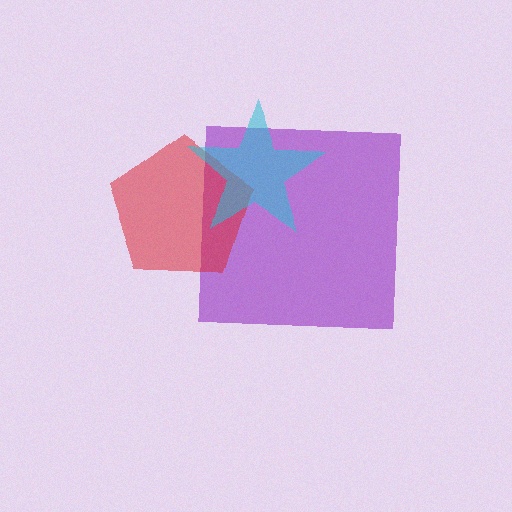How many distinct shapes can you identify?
There are 3 distinct shapes: a purple square, a red pentagon, a cyan star.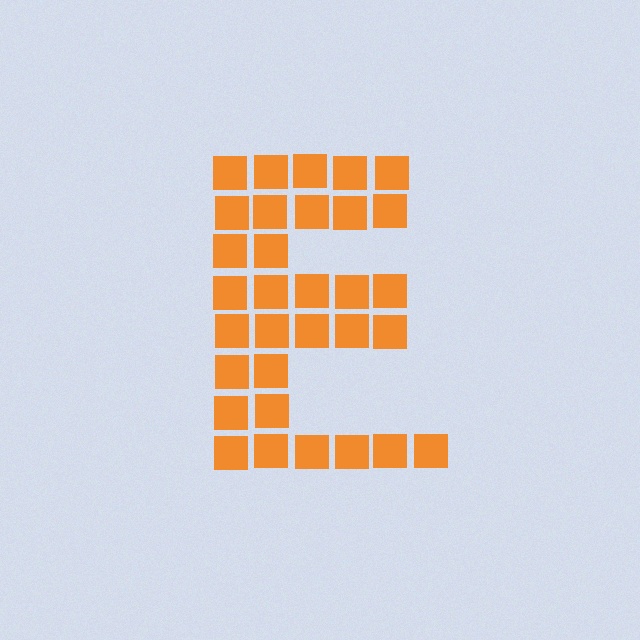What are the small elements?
The small elements are squares.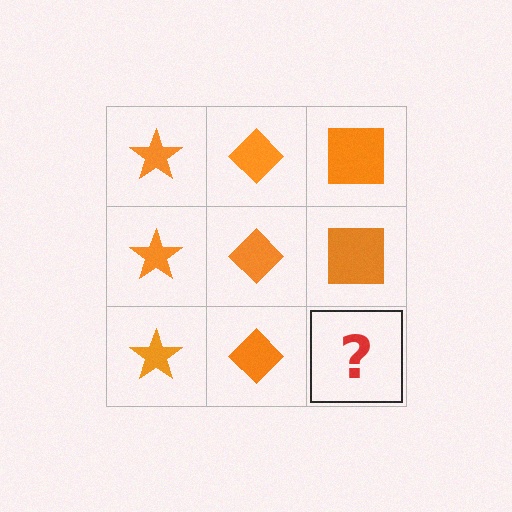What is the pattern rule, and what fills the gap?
The rule is that each column has a consistent shape. The gap should be filled with an orange square.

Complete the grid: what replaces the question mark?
The question mark should be replaced with an orange square.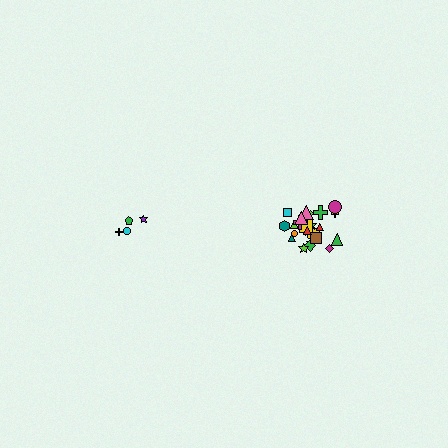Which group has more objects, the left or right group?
The right group.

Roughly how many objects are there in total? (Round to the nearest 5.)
Roughly 30 objects in total.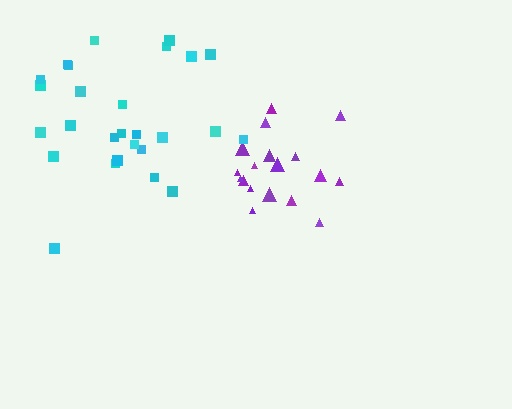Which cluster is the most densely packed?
Purple.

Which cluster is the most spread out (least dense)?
Cyan.